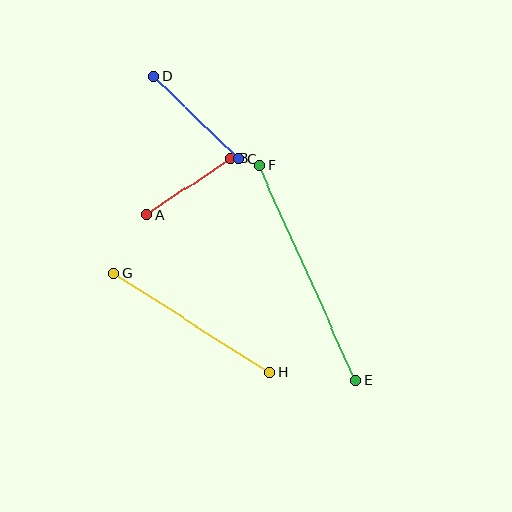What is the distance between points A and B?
The distance is approximately 101 pixels.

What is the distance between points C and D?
The distance is approximately 118 pixels.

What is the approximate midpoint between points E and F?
The midpoint is at approximately (308, 273) pixels.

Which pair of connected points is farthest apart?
Points E and F are farthest apart.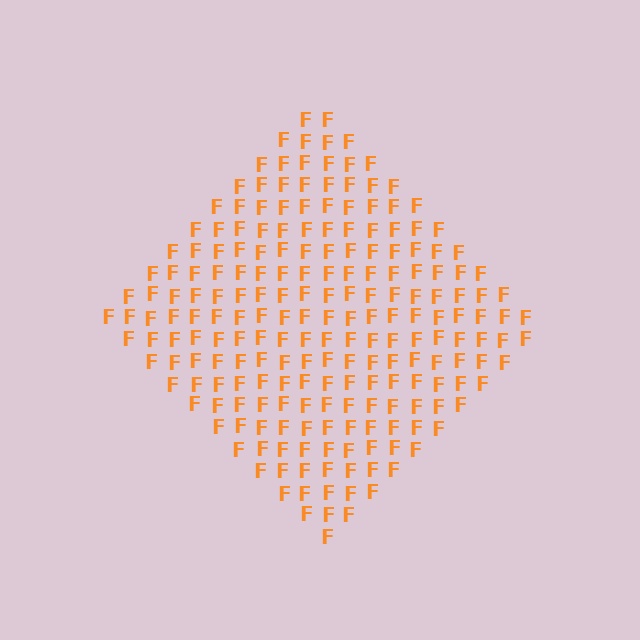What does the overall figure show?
The overall figure shows a diamond.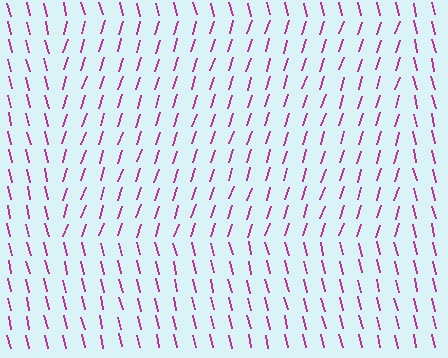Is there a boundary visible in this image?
Yes, there is a texture boundary formed by a change in line orientation.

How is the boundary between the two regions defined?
The boundary is defined purely by a change in line orientation (approximately 31 degrees difference). All lines are the same color and thickness.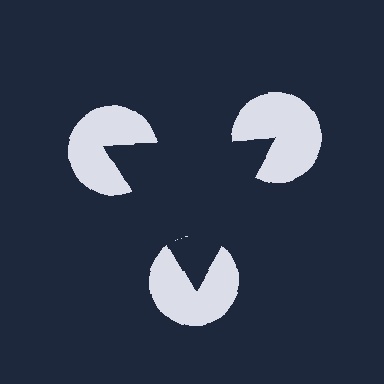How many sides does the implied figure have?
3 sides.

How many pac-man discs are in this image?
There are 3 — one at each vertex of the illusory triangle.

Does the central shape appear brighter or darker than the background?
It typically appears slightly darker than the background, even though no actual brightness change is drawn.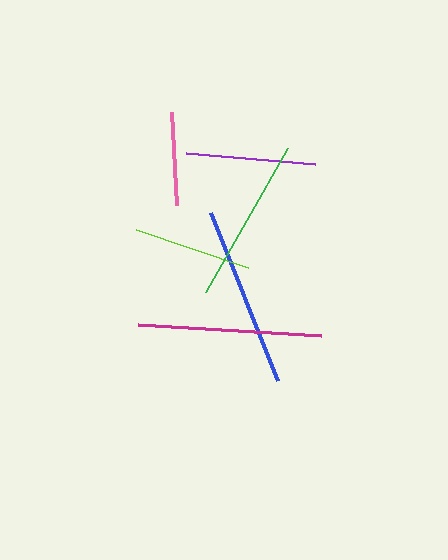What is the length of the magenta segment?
The magenta segment is approximately 183 pixels long.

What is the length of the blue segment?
The blue segment is approximately 180 pixels long.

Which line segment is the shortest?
The pink line is the shortest at approximately 93 pixels.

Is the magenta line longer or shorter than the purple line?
The magenta line is longer than the purple line.